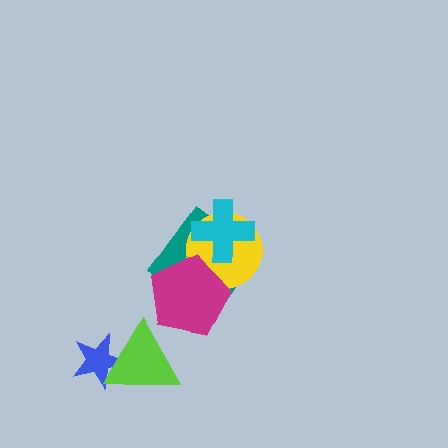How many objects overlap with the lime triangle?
1 object overlaps with the lime triangle.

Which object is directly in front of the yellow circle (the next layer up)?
The cyan cross is directly in front of the yellow circle.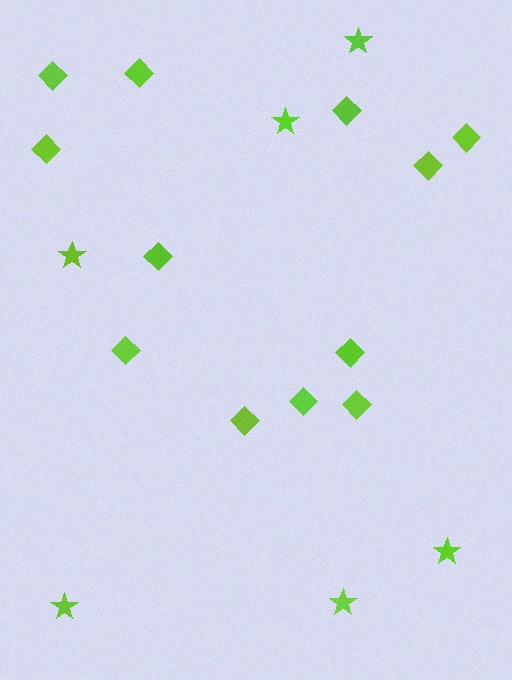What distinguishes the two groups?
There are 2 groups: one group of diamonds (12) and one group of stars (6).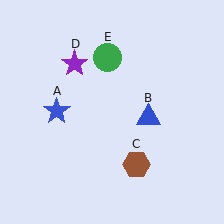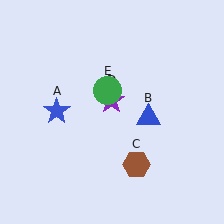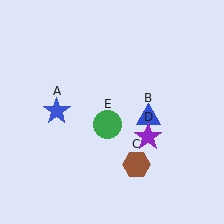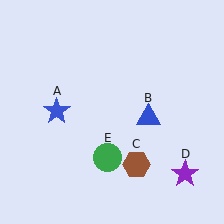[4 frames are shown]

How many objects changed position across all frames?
2 objects changed position: purple star (object D), green circle (object E).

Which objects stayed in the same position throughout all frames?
Blue star (object A) and blue triangle (object B) and brown hexagon (object C) remained stationary.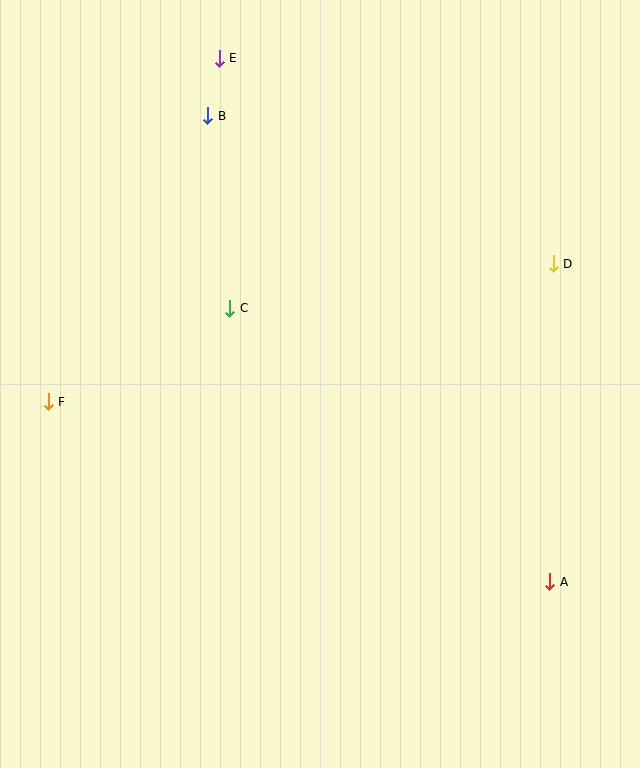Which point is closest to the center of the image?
Point C at (230, 308) is closest to the center.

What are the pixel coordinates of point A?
Point A is at (549, 582).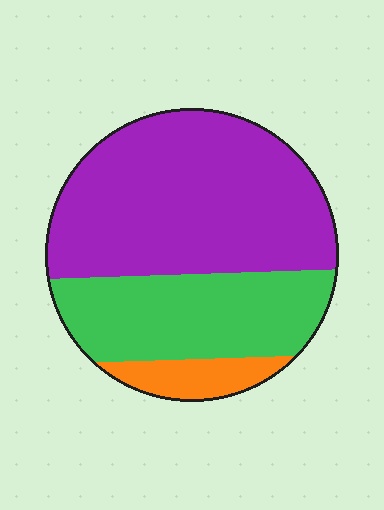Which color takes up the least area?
Orange, at roughly 10%.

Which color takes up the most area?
Purple, at roughly 60%.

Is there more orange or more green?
Green.